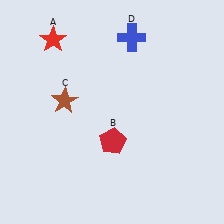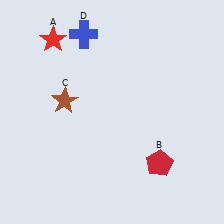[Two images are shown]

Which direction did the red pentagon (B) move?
The red pentagon (B) moved right.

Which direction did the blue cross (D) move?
The blue cross (D) moved left.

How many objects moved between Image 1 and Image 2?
2 objects moved between the two images.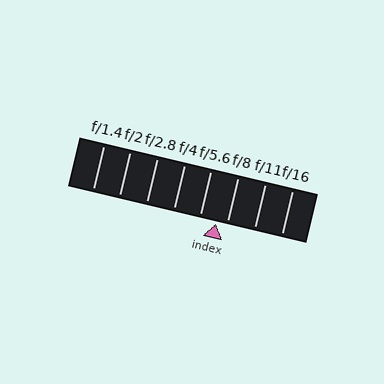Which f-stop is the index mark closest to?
The index mark is closest to f/8.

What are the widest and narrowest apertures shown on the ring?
The widest aperture shown is f/1.4 and the narrowest is f/16.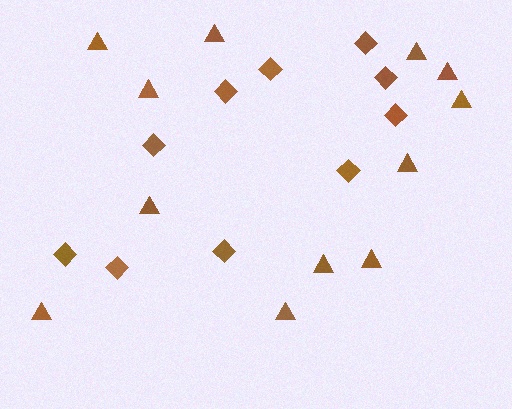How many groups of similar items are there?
There are 2 groups: one group of diamonds (10) and one group of triangles (12).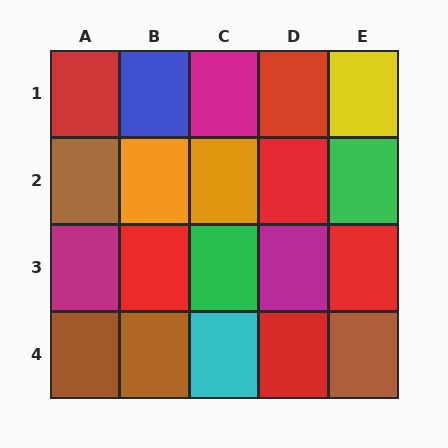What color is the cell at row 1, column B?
Blue.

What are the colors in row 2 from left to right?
Brown, orange, orange, red, green.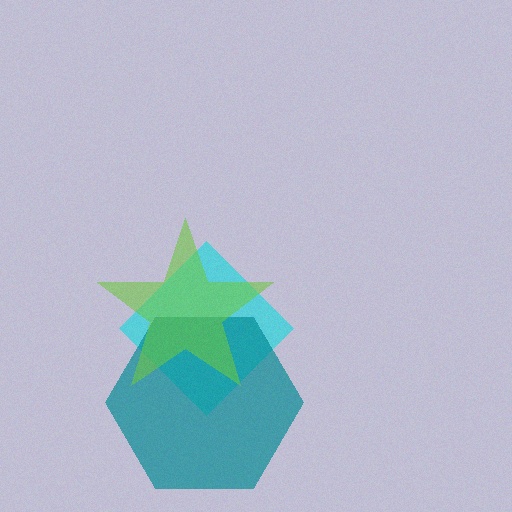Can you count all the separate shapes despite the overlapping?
Yes, there are 3 separate shapes.